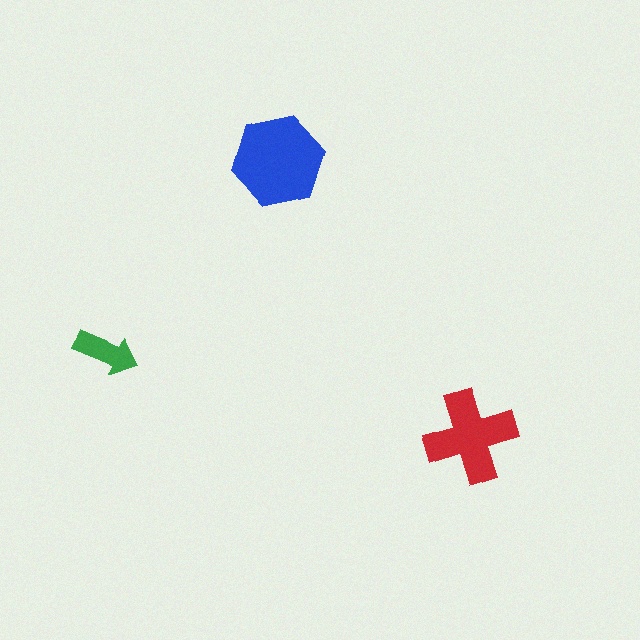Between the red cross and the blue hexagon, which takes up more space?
The blue hexagon.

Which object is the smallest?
The green arrow.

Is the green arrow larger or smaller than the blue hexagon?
Smaller.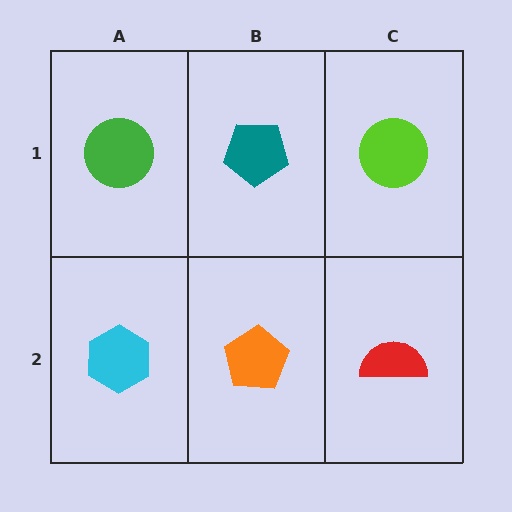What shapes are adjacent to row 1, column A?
A cyan hexagon (row 2, column A), a teal pentagon (row 1, column B).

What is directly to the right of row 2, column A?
An orange pentagon.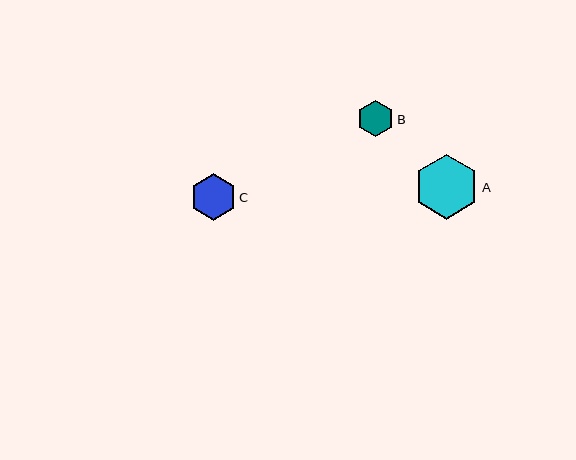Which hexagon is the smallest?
Hexagon B is the smallest with a size of approximately 36 pixels.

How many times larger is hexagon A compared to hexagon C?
Hexagon A is approximately 1.4 times the size of hexagon C.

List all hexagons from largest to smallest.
From largest to smallest: A, C, B.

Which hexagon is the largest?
Hexagon A is the largest with a size of approximately 65 pixels.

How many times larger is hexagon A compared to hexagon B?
Hexagon A is approximately 1.8 times the size of hexagon B.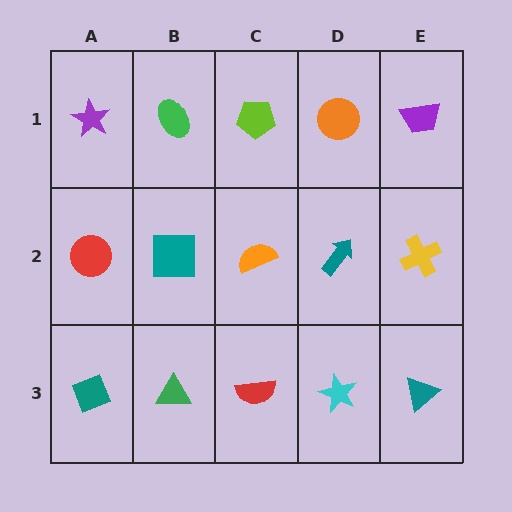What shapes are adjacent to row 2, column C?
A lime pentagon (row 1, column C), a red semicircle (row 3, column C), a teal square (row 2, column B), a teal arrow (row 2, column D).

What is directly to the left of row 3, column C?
A green triangle.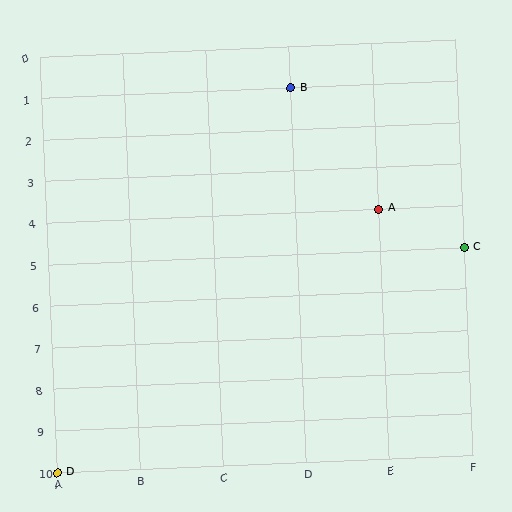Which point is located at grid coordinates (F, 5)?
Point C is at (F, 5).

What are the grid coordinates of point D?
Point D is at grid coordinates (A, 10).